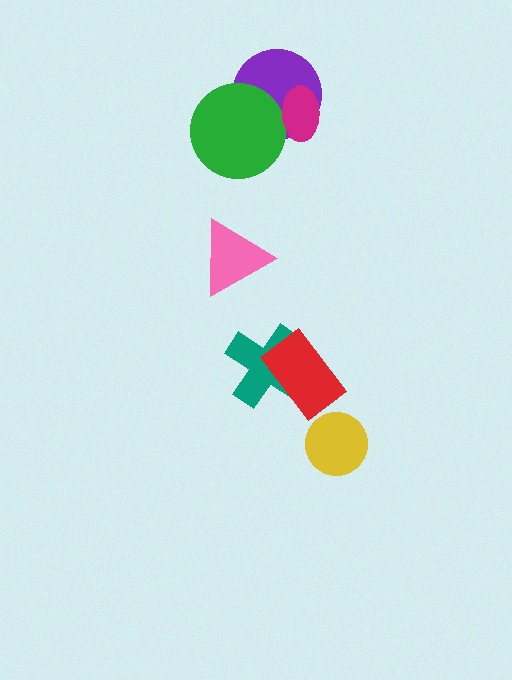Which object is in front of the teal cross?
The red rectangle is in front of the teal cross.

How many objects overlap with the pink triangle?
0 objects overlap with the pink triangle.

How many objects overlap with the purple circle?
2 objects overlap with the purple circle.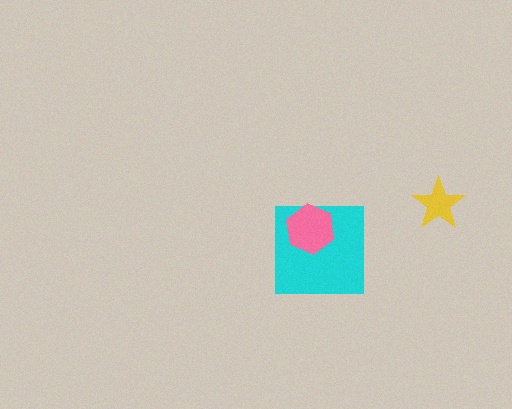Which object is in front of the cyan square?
The pink hexagon is in front of the cyan square.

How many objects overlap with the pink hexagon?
1 object overlaps with the pink hexagon.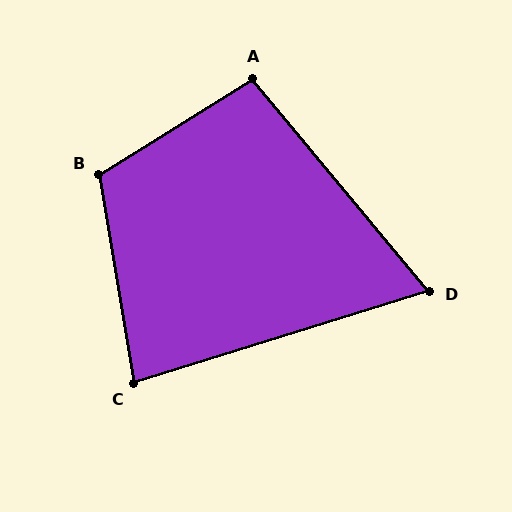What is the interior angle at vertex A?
Approximately 98 degrees (obtuse).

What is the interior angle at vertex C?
Approximately 82 degrees (acute).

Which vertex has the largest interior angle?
B, at approximately 112 degrees.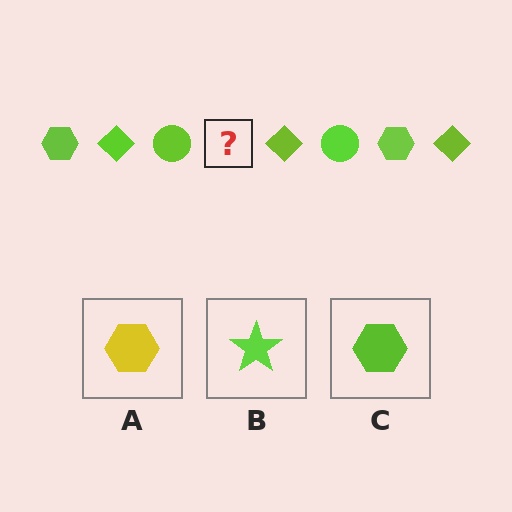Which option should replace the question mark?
Option C.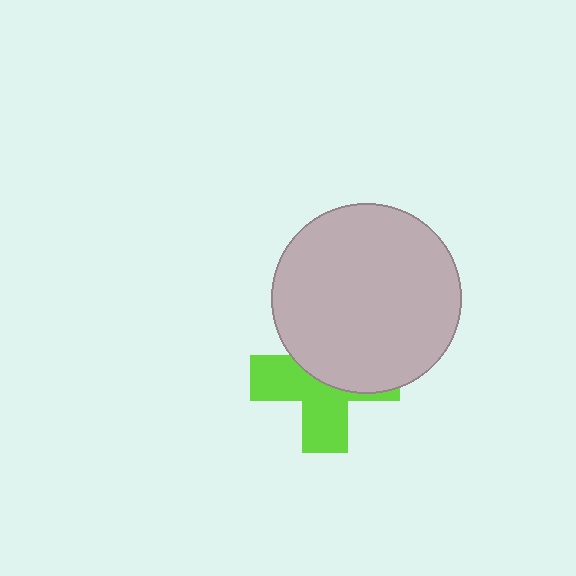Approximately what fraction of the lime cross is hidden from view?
Roughly 48% of the lime cross is hidden behind the light gray circle.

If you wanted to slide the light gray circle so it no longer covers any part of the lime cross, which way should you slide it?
Slide it up — that is the most direct way to separate the two shapes.